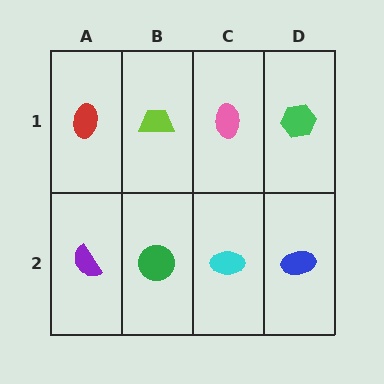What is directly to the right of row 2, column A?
A green circle.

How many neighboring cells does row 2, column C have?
3.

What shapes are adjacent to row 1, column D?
A blue ellipse (row 2, column D), a pink ellipse (row 1, column C).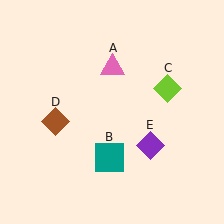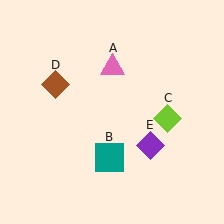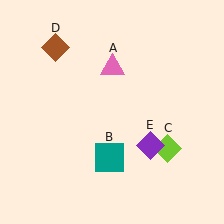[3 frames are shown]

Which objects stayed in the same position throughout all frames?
Pink triangle (object A) and teal square (object B) and purple diamond (object E) remained stationary.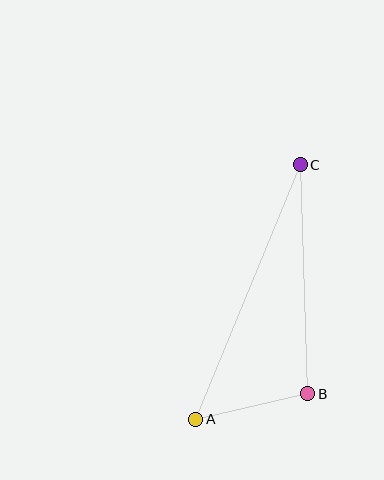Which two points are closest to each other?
Points A and B are closest to each other.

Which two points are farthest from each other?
Points A and C are farthest from each other.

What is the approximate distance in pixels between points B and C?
The distance between B and C is approximately 229 pixels.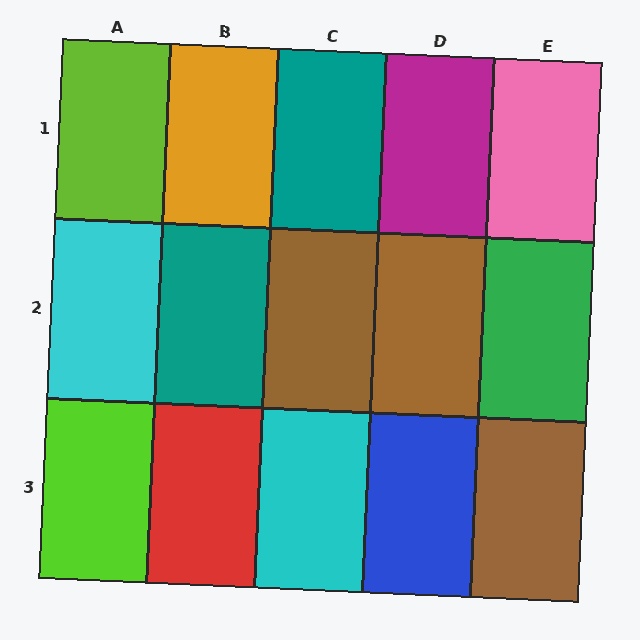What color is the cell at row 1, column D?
Magenta.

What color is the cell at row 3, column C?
Cyan.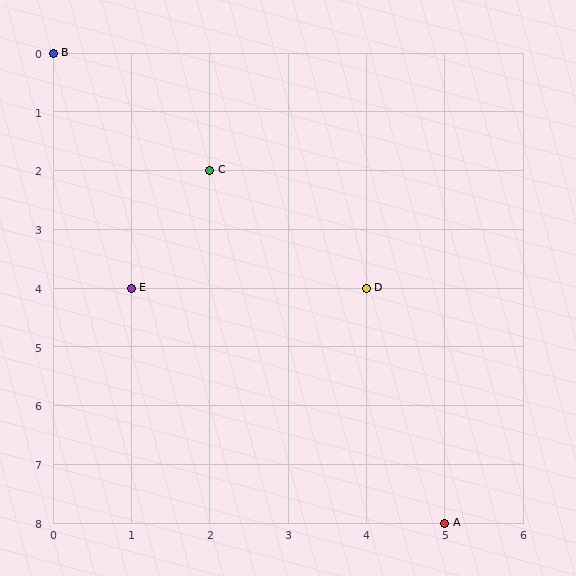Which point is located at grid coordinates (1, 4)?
Point E is at (1, 4).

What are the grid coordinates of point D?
Point D is at grid coordinates (4, 4).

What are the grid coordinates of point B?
Point B is at grid coordinates (0, 0).